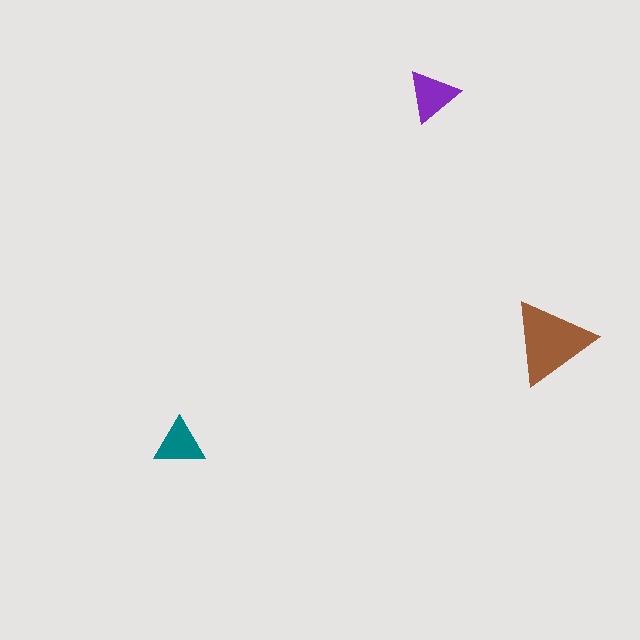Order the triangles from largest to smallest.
the brown one, the purple one, the teal one.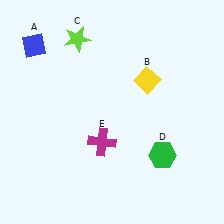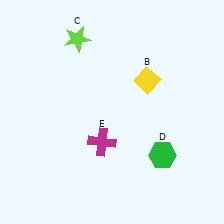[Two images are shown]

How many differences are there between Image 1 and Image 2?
There is 1 difference between the two images.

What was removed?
The blue diamond (A) was removed in Image 2.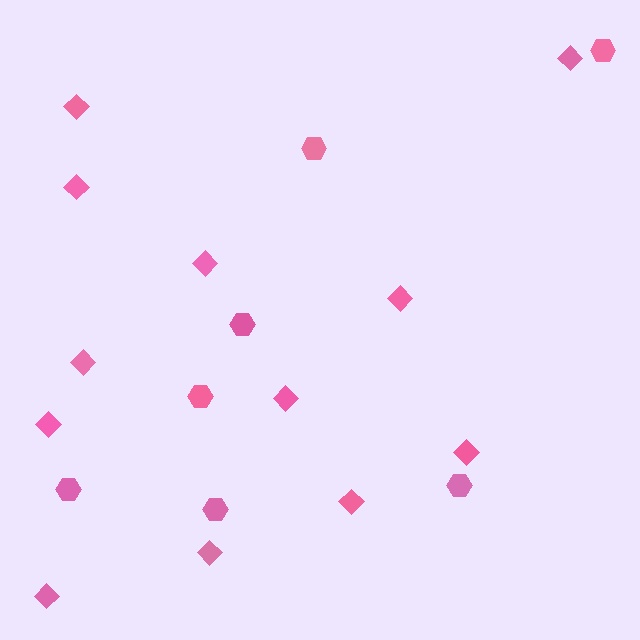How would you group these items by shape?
There are 2 groups: one group of hexagons (7) and one group of diamonds (12).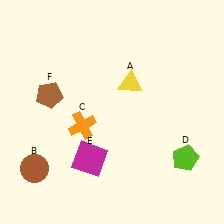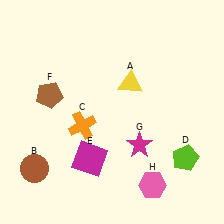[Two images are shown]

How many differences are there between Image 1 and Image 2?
There are 2 differences between the two images.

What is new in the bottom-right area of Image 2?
A pink hexagon (H) was added in the bottom-right area of Image 2.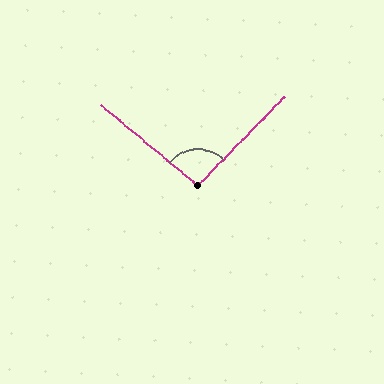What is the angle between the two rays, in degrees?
Approximately 94 degrees.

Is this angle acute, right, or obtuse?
It is approximately a right angle.